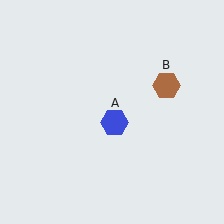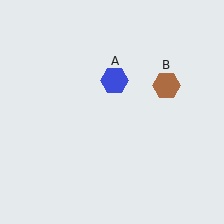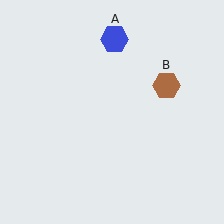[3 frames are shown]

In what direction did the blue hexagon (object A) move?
The blue hexagon (object A) moved up.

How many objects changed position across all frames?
1 object changed position: blue hexagon (object A).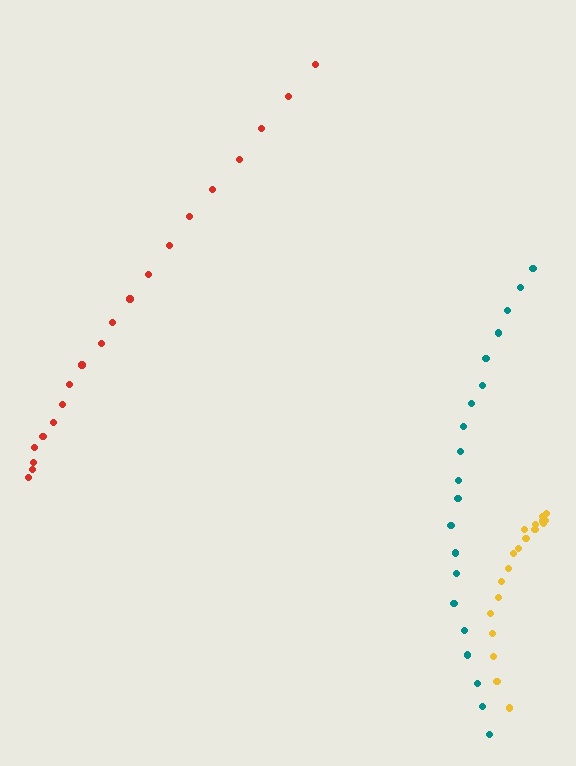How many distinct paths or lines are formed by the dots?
There are 3 distinct paths.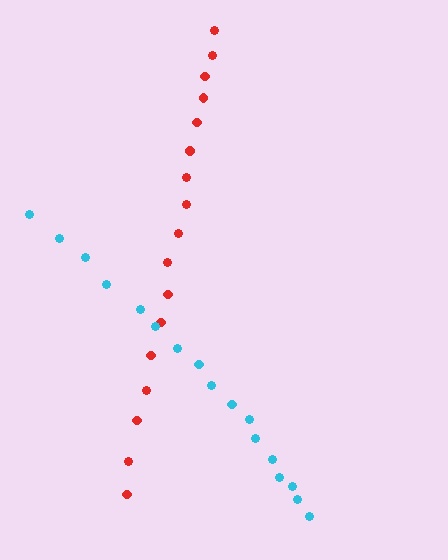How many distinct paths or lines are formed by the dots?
There are 2 distinct paths.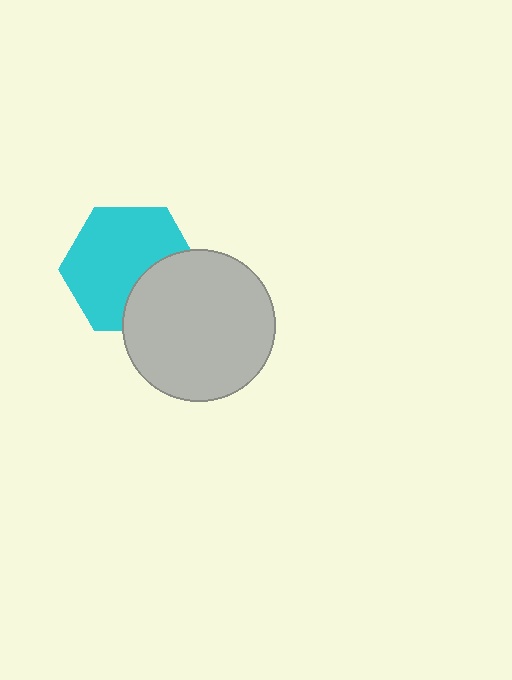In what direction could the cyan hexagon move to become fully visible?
The cyan hexagon could move toward the upper-left. That would shift it out from behind the light gray circle entirely.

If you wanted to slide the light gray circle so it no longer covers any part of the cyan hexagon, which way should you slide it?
Slide it toward the lower-right — that is the most direct way to separate the two shapes.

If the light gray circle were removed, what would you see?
You would see the complete cyan hexagon.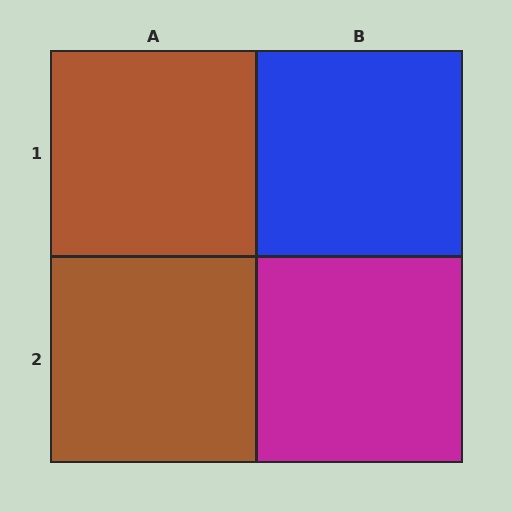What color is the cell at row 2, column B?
Magenta.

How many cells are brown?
2 cells are brown.